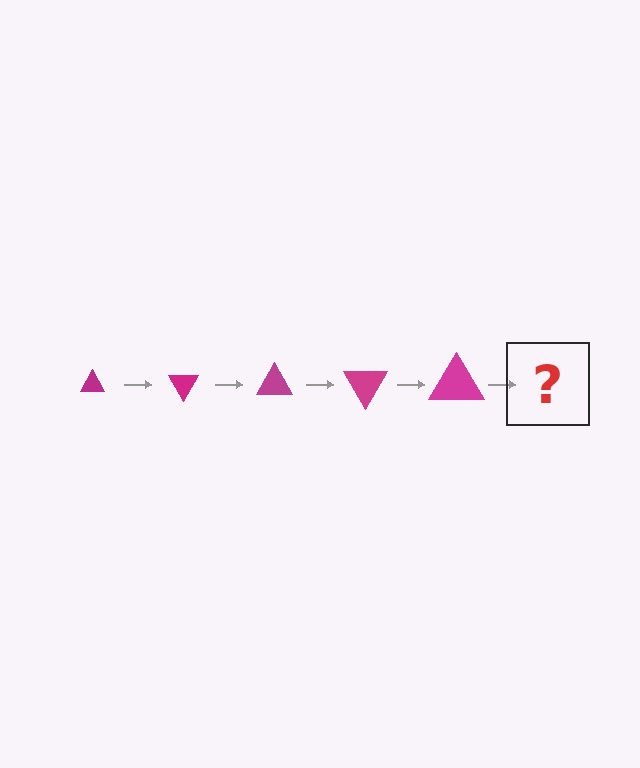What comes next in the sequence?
The next element should be a triangle, larger than the previous one and rotated 300 degrees from the start.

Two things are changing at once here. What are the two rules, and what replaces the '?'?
The two rules are that the triangle grows larger each step and it rotates 60 degrees each step. The '?' should be a triangle, larger than the previous one and rotated 300 degrees from the start.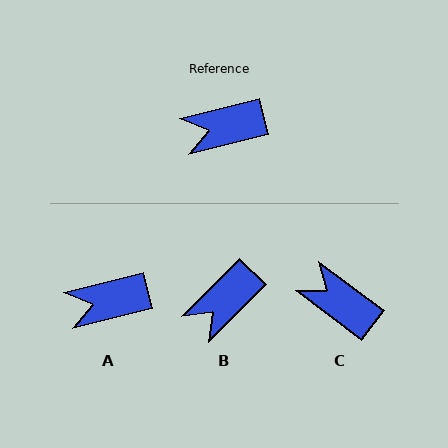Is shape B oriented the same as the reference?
No, it is off by about 31 degrees.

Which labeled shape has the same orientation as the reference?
A.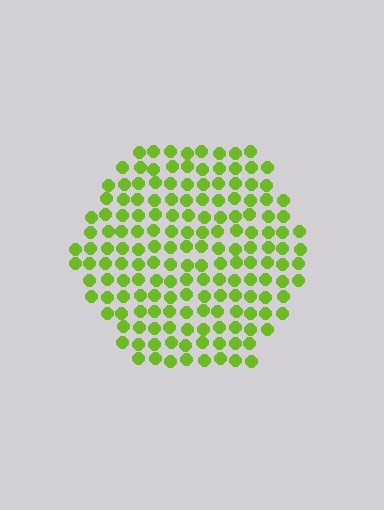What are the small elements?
The small elements are circles.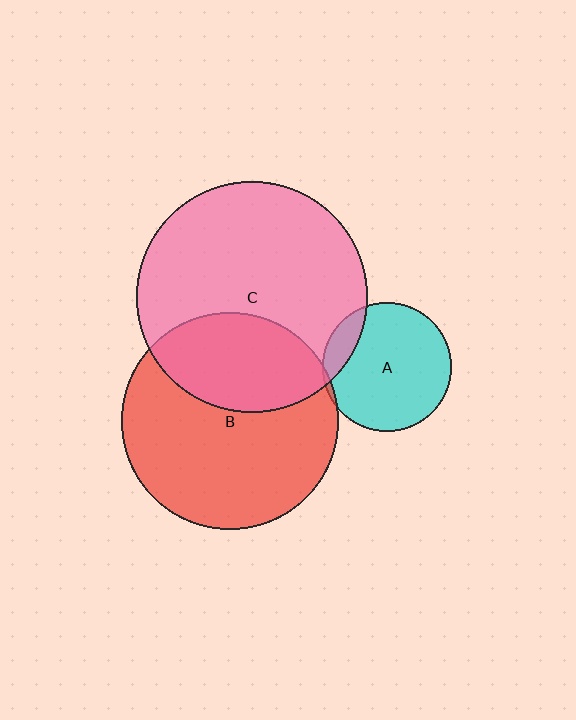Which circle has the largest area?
Circle C (pink).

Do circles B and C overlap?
Yes.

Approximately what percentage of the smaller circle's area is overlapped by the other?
Approximately 35%.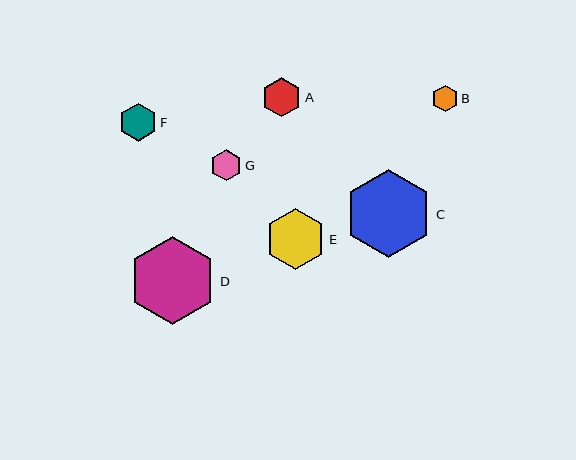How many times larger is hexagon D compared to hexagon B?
Hexagon D is approximately 3.3 times the size of hexagon B.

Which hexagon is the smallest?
Hexagon B is the smallest with a size of approximately 26 pixels.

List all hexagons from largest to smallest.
From largest to smallest: C, D, E, A, F, G, B.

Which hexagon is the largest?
Hexagon C is the largest with a size of approximately 88 pixels.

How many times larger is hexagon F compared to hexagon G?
Hexagon F is approximately 1.2 times the size of hexagon G.